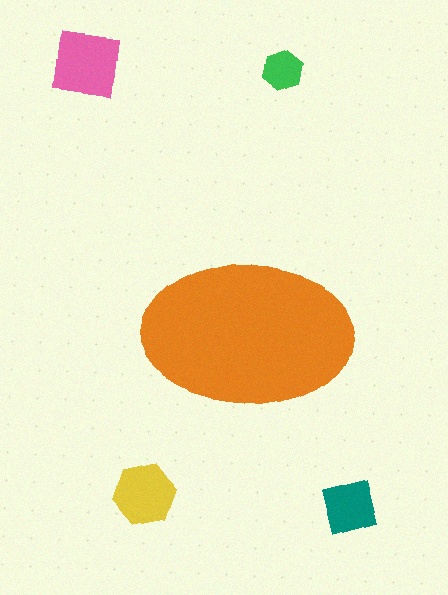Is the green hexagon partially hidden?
No, the green hexagon is fully visible.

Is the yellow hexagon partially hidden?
No, the yellow hexagon is fully visible.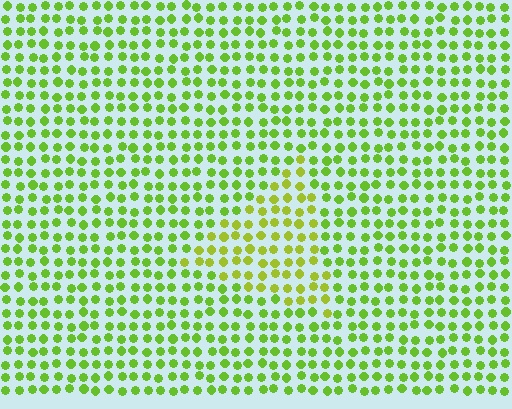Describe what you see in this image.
The image is filled with small lime elements in a uniform arrangement. A triangle-shaped region is visible where the elements are tinted to a slightly different hue, forming a subtle color boundary.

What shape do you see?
I see a triangle.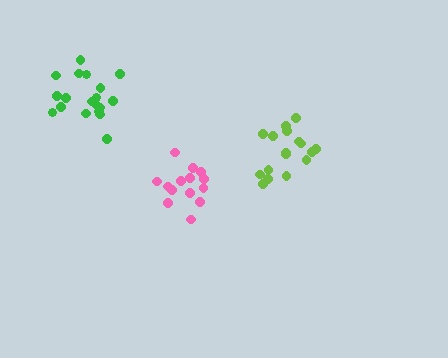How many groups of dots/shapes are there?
There are 3 groups.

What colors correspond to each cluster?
The clusters are colored: lime, green, pink.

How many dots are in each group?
Group 1: 17 dots, Group 2: 19 dots, Group 3: 14 dots (50 total).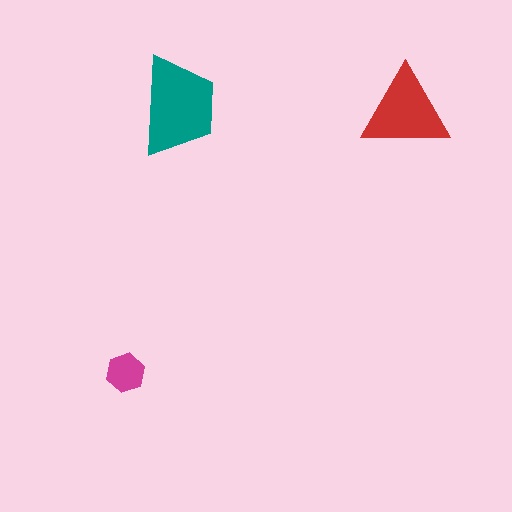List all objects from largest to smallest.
The teal trapezoid, the red triangle, the magenta hexagon.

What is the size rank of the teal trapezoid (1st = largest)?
1st.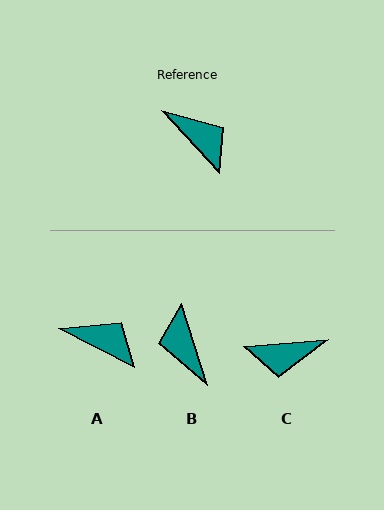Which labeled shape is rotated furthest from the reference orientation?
B, about 155 degrees away.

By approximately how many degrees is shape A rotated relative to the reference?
Approximately 21 degrees counter-clockwise.